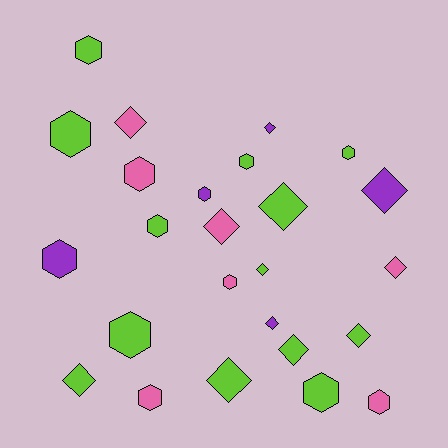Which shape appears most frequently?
Hexagon, with 13 objects.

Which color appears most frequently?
Lime, with 13 objects.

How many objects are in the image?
There are 25 objects.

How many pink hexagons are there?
There are 4 pink hexagons.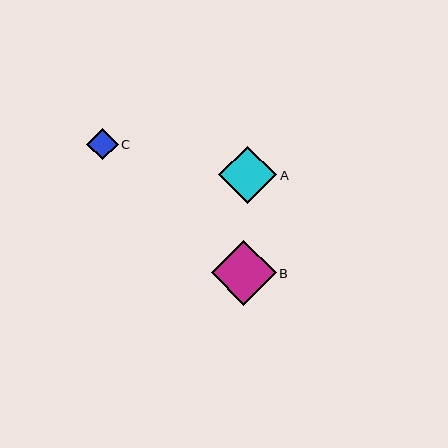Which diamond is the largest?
Diamond B is the largest with a size of approximately 65 pixels.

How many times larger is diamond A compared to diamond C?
Diamond A is approximately 1.8 times the size of diamond C.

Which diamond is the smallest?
Diamond C is the smallest with a size of approximately 32 pixels.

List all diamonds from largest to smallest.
From largest to smallest: B, A, C.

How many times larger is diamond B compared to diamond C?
Diamond B is approximately 2.0 times the size of diamond C.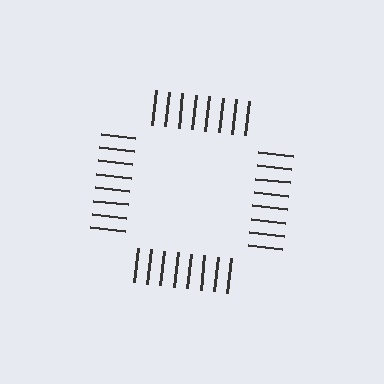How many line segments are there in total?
32 — 8 along each of the 4 edges.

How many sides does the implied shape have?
4 sides — the line-ends trace a square.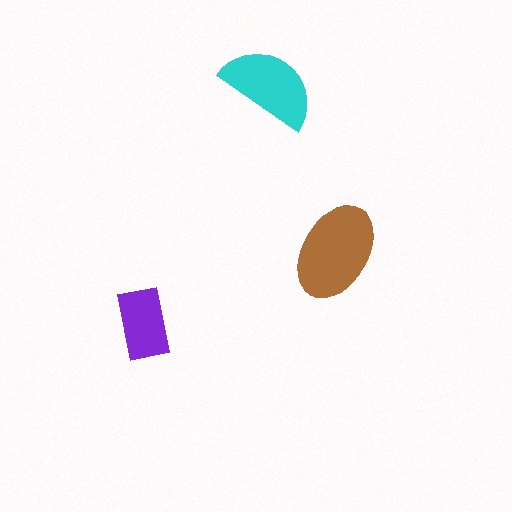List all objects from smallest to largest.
The purple rectangle, the cyan semicircle, the brown ellipse.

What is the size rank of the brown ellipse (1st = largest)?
1st.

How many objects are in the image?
There are 3 objects in the image.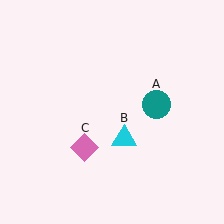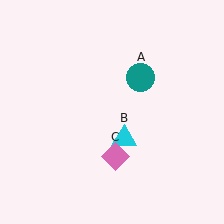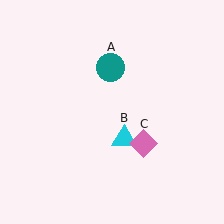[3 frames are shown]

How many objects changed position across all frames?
2 objects changed position: teal circle (object A), pink diamond (object C).